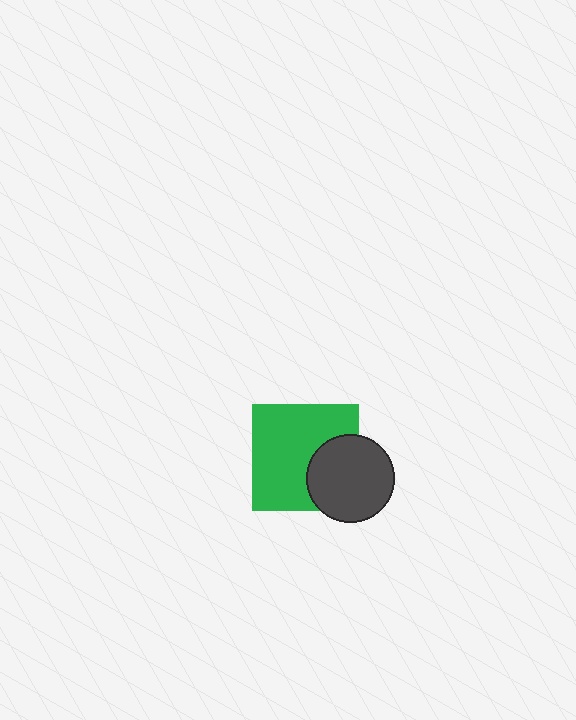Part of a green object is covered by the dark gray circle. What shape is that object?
It is a square.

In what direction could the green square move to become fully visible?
The green square could move left. That would shift it out from behind the dark gray circle entirely.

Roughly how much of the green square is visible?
Most of it is visible (roughly 69%).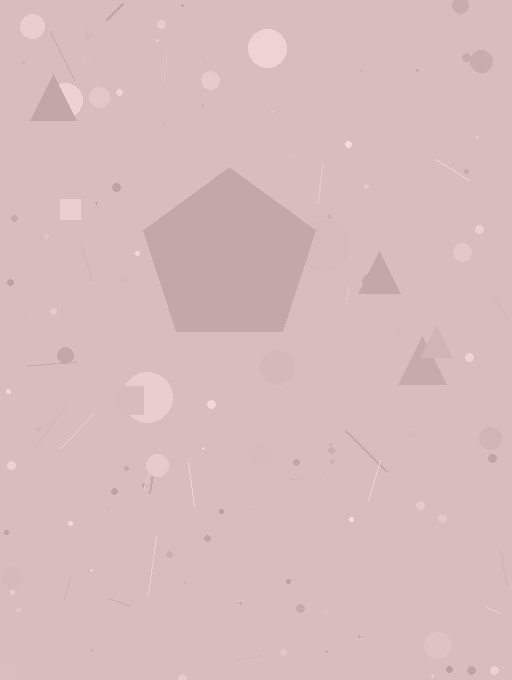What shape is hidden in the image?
A pentagon is hidden in the image.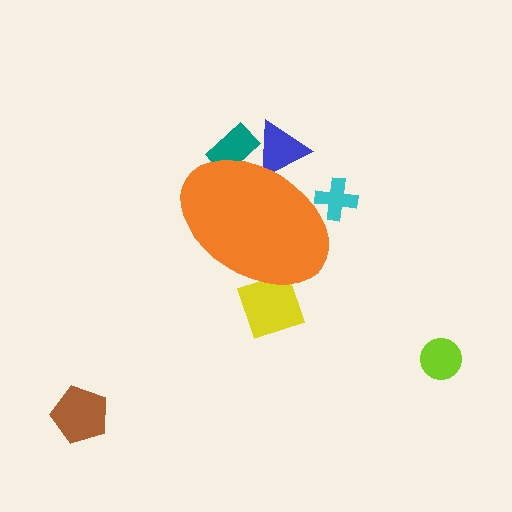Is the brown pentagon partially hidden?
No, the brown pentagon is fully visible.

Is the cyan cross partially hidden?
Yes, the cyan cross is partially hidden behind the orange ellipse.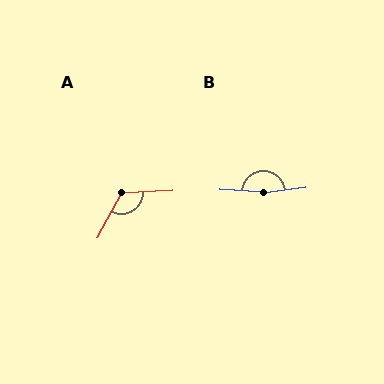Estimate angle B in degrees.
Approximately 168 degrees.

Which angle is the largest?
B, at approximately 168 degrees.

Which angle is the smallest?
A, at approximately 121 degrees.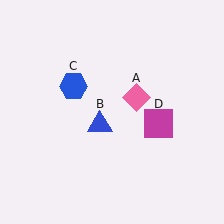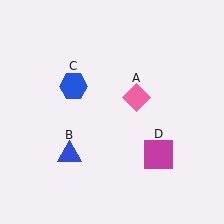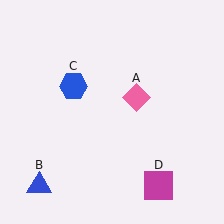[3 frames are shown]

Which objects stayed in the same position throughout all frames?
Pink diamond (object A) and blue hexagon (object C) remained stationary.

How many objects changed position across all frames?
2 objects changed position: blue triangle (object B), magenta square (object D).